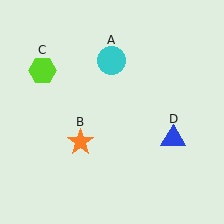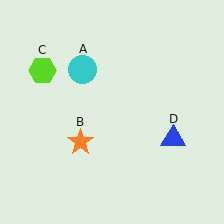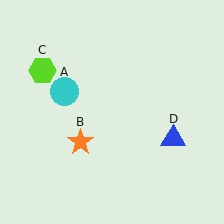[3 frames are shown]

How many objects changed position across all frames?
1 object changed position: cyan circle (object A).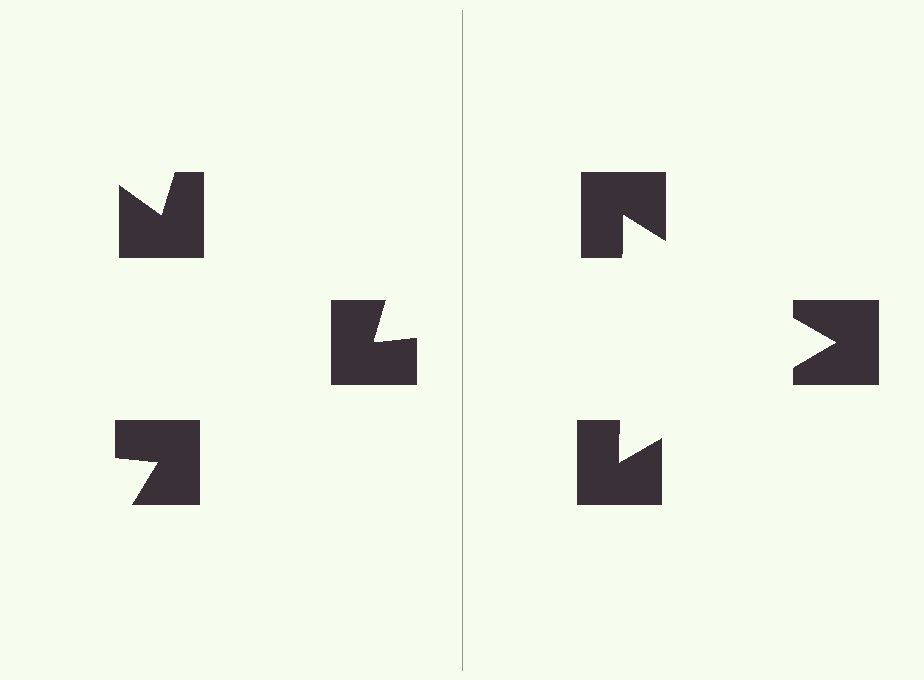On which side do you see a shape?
An illusory triangle appears on the right side. On the left side the wedge cuts are rotated, so no coherent shape forms.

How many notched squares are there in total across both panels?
6 — 3 on each side.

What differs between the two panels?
The notched squares are positioned identically on both sides; only the wedge orientations differ. On the right they align to a triangle; on the left they are misaligned.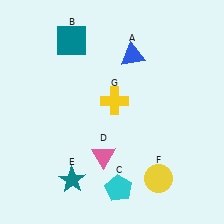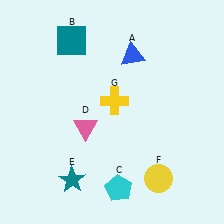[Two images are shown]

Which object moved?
The pink triangle (D) moved up.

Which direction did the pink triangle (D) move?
The pink triangle (D) moved up.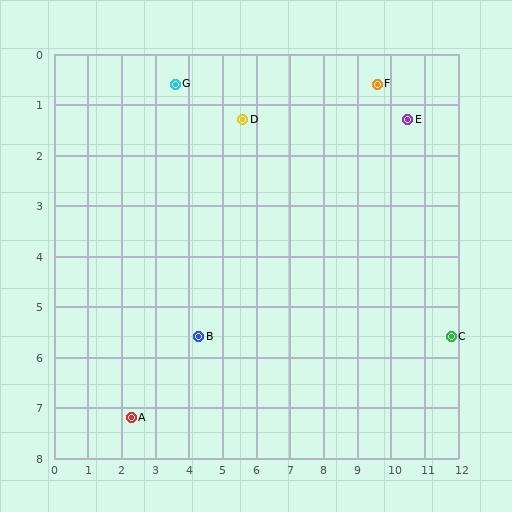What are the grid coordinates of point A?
Point A is at approximately (2.3, 7.2).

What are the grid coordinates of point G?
Point G is at approximately (3.6, 0.6).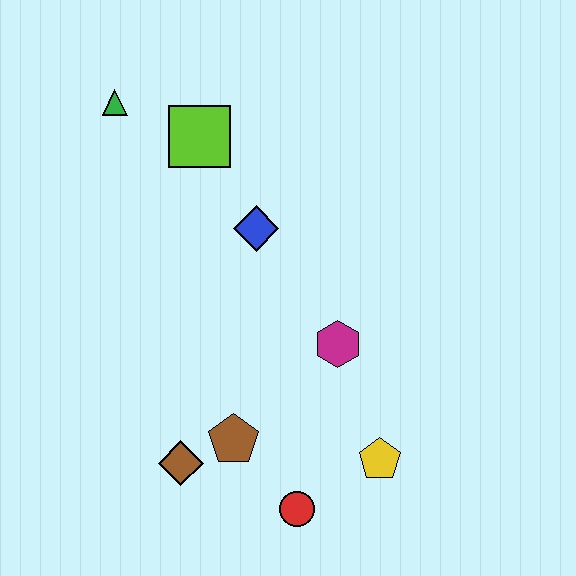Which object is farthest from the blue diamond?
The red circle is farthest from the blue diamond.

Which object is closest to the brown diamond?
The brown pentagon is closest to the brown diamond.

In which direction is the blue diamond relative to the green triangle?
The blue diamond is to the right of the green triangle.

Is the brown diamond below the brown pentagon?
Yes